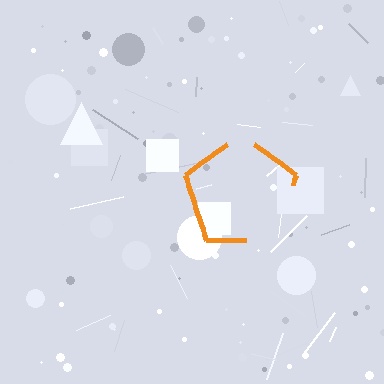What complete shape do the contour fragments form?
The contour fragments form a pentagon.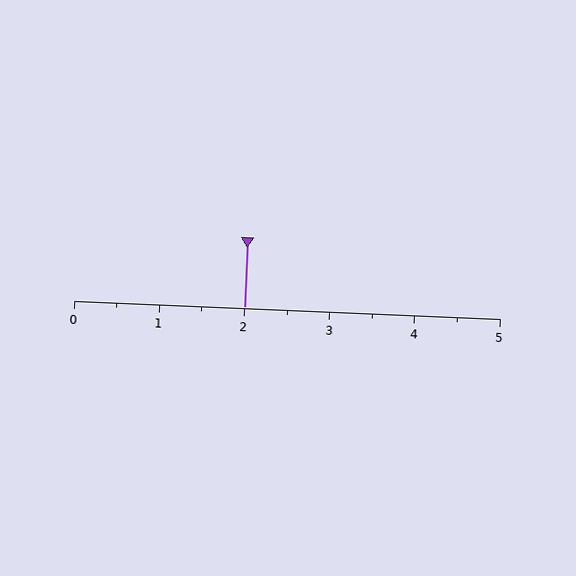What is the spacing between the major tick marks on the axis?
The major ticks are spaced 1 apart.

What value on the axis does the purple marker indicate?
The marker indicates approximately 2.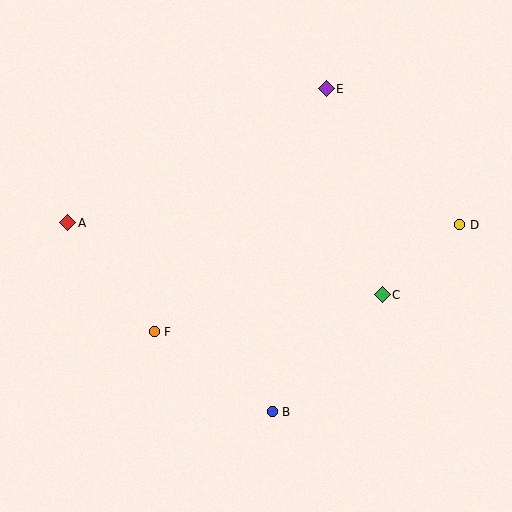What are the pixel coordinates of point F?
Point F is at (154, 332).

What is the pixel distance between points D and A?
The distance between D and A is 392 pixels.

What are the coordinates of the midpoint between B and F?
The midpoint between B and F is at (213, 372).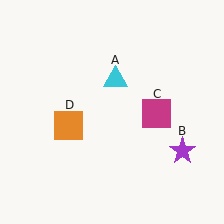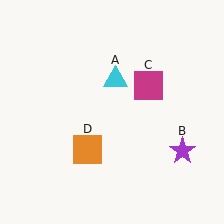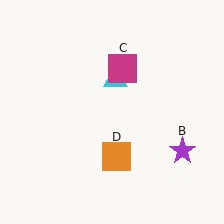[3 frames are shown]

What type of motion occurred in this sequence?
The magenta square (object C), orange square (object D) rotated counterclockwise around the center of the scene.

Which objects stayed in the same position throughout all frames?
Cyan triangle (object A) and purple star (object B) remained stationary.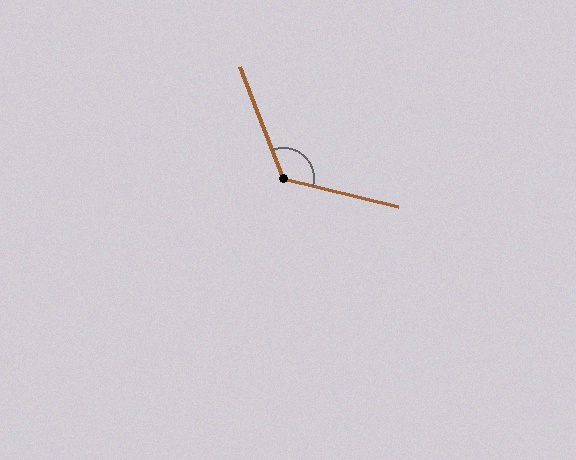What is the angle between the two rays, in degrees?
Approximately 125 degrees.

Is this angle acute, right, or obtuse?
It is obtuse.